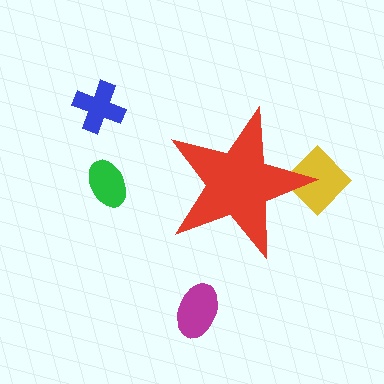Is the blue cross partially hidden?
No, the blue cross is fully visible.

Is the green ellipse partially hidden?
No, the green ellipse is fully visible.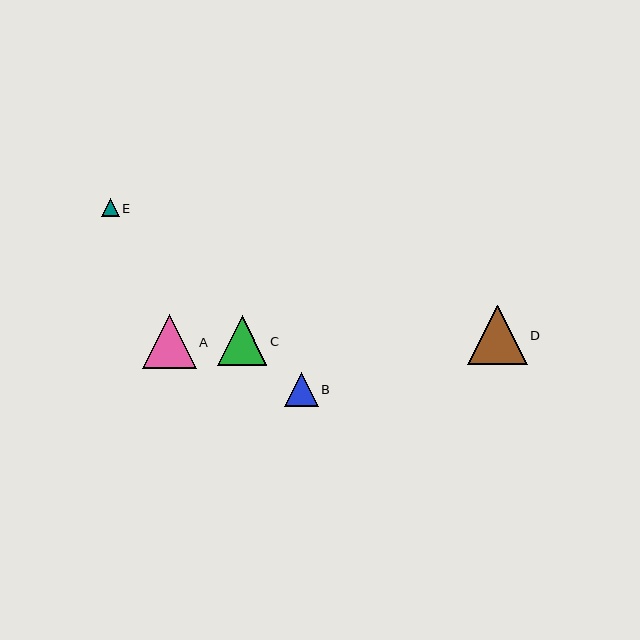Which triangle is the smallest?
Triangle E is the smallest with a size of approximately 18 pixels.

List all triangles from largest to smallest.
From largest to smallest: D, A, C, B, E.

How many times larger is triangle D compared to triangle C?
Triangle D is approximately 1.2 times the size of triangle C.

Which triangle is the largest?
Triangle D is the largest with a size of approximately 59 pixels.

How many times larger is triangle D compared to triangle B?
Triangle D is approximately 1.8 times the size of triangle B.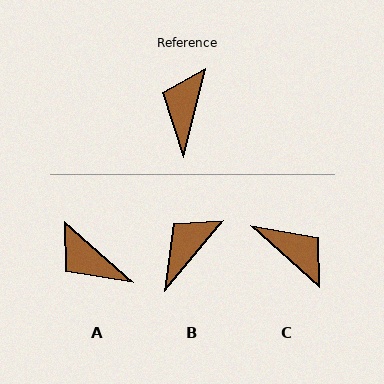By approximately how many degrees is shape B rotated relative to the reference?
Approximately 26 degrees clockwise.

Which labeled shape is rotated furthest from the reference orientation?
C, about 118 degrees away.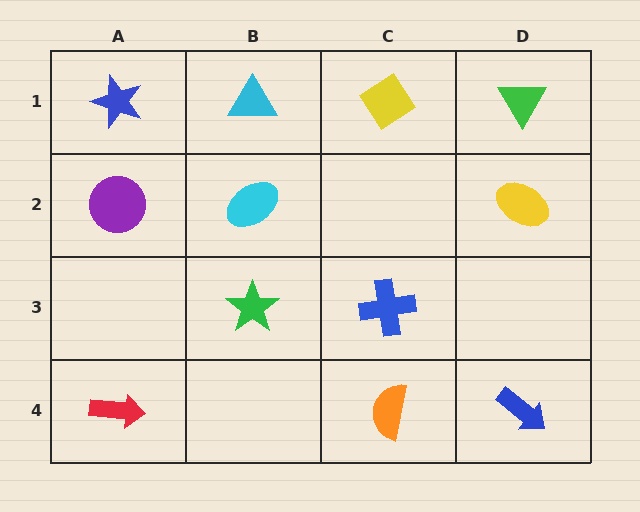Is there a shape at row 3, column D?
No, that cell is empty.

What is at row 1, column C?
A yellow diamond.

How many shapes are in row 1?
4 shapes.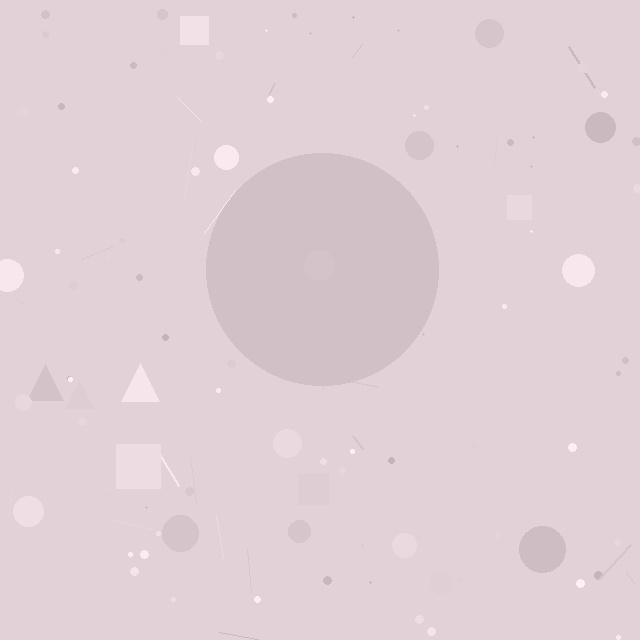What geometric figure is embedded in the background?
A circle is embedded in the background.